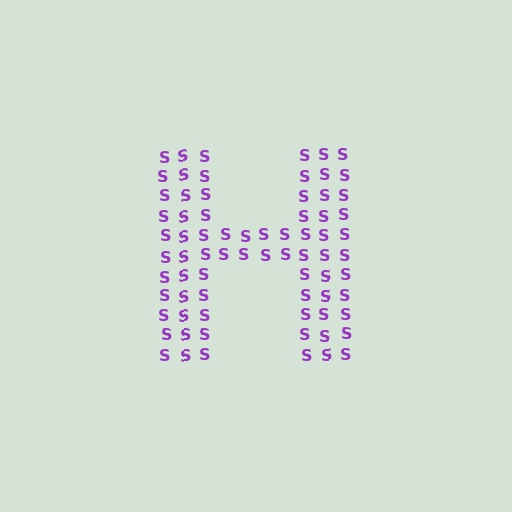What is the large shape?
The large shape is the letter H.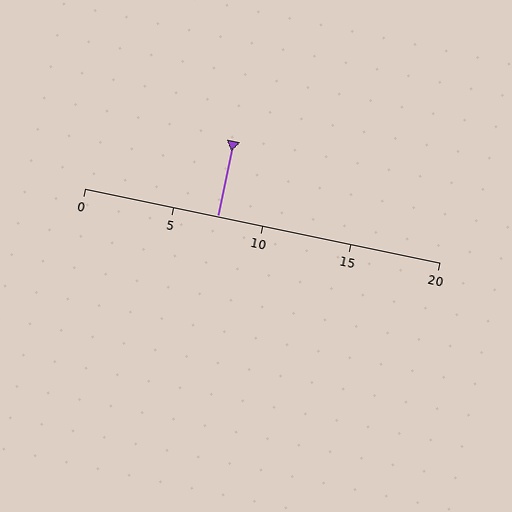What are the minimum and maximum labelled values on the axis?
The axis runs from 0 to 20.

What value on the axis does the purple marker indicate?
The marker indicates approximately 7.5.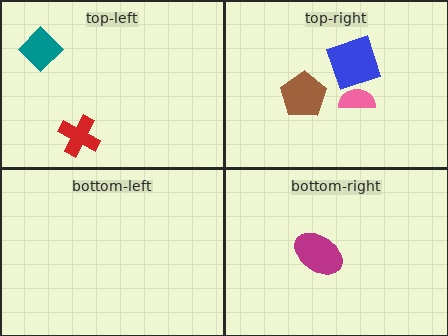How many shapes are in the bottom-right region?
1.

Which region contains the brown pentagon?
The top-right region.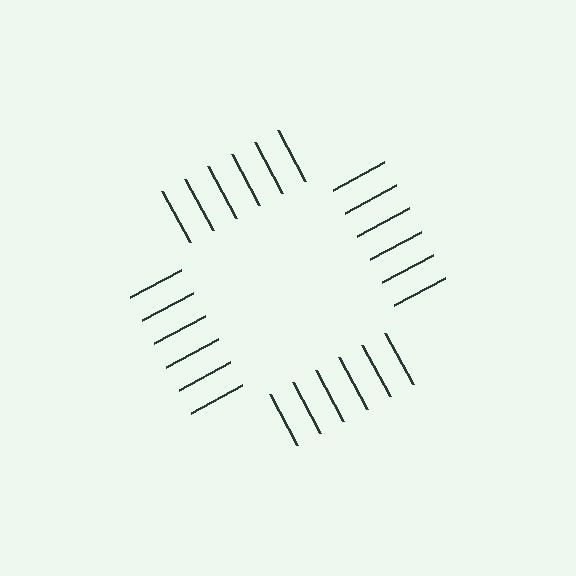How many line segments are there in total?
24 — 6 along each of the 4 edges.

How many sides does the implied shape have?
4 sides — the line-ends trace a square.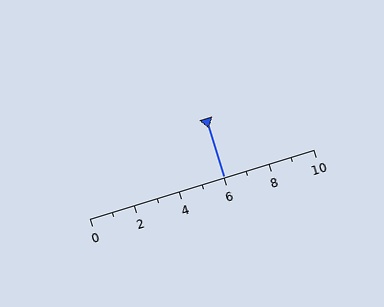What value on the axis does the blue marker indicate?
The marker indicates approximately 6.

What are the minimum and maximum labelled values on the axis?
The axis runs from 0 to 10.